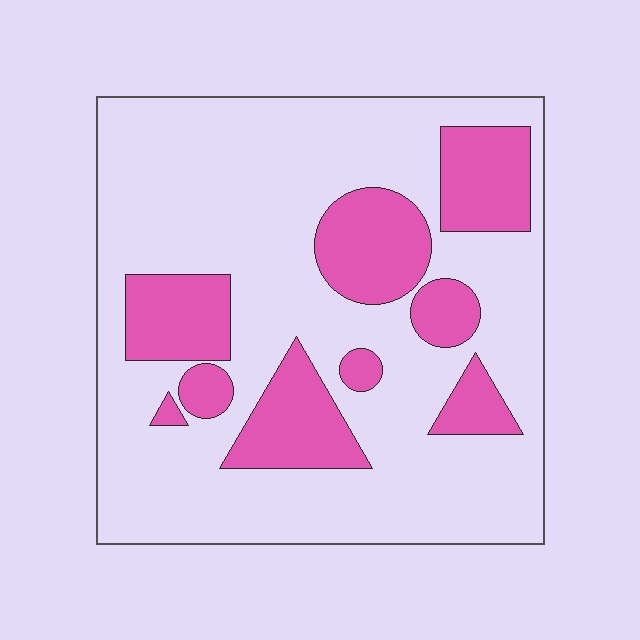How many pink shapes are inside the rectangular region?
9.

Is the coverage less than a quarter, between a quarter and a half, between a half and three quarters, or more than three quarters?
Between a quarter and a half.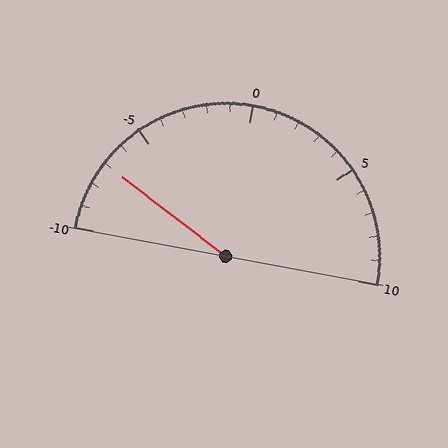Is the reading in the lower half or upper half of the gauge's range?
The reading is in the lower half of the range (-10 to 10).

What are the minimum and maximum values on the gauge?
The gauge ranges from -10 to 10.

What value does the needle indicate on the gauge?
The needle indicates approximately -7.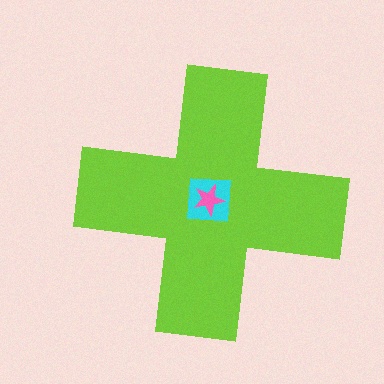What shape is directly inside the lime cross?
The cyan square.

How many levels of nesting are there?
3.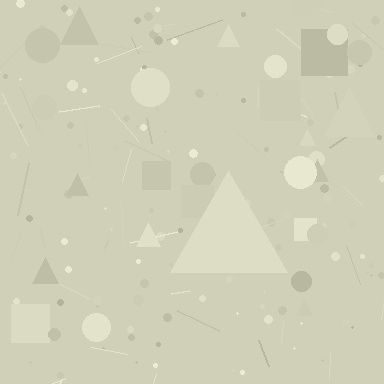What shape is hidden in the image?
A triangle is hidden in the image.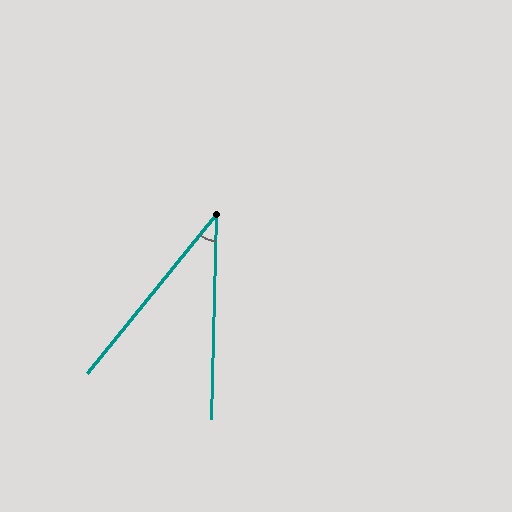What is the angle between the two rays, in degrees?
Approximately 38 degrees.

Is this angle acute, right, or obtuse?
It is acute.